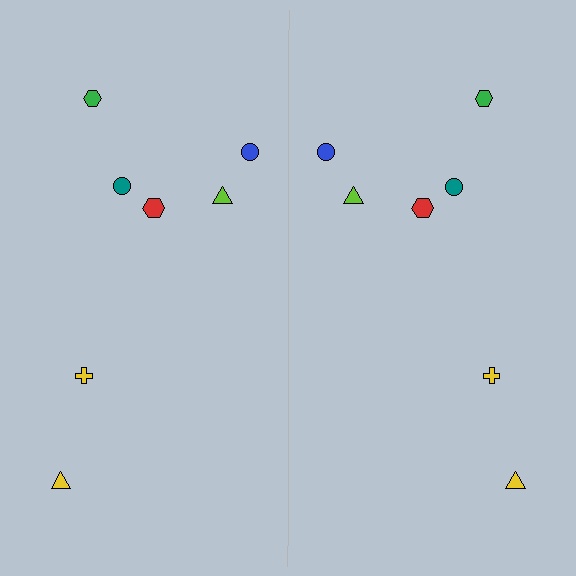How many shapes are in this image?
There are 14 shapes in this image.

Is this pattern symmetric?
Yes, this pattern has bilateral (reflection) symmetry.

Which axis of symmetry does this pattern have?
The pattern has a vertical axis of symmetry running through the center of the image.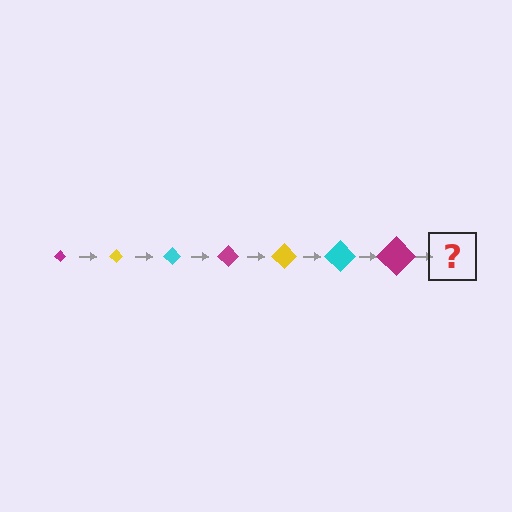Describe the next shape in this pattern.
It should be a yellow diamond, larger than the previous one.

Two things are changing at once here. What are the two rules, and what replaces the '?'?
The two rules are that the diamond grows larger each step and the color cycles through magenta, yellow, and cyan. The '?' should be a yellow diamond, larger than the previous one.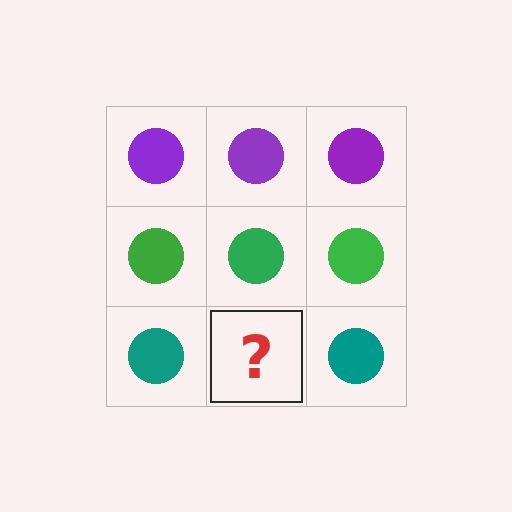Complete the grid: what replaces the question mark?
The question mark should be replaced with a teal circle.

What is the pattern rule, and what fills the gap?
The rule is that each row has a consistent color. The gap should be filled with a teal circle.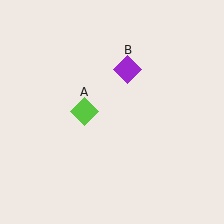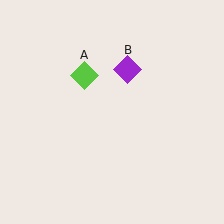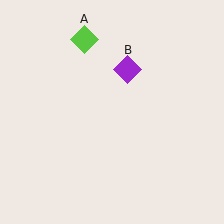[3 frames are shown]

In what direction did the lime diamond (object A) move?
The lime diamond (object A) moved up.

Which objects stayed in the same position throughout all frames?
Purple diamond (object B) remained stationary.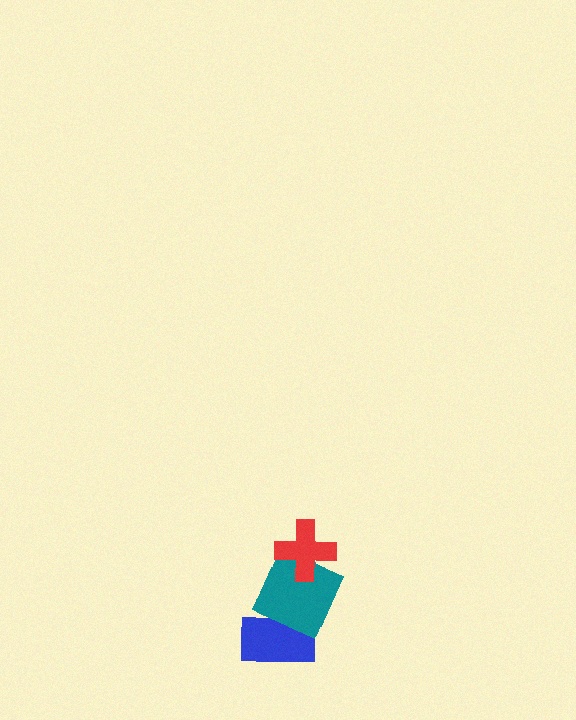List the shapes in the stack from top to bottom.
From top to bottom: the red cross, the teal square, the blue rectangle.